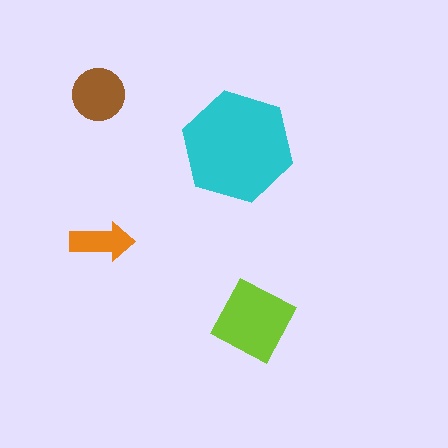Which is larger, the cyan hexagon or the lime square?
The cyan hexagon.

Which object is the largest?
The cyan hexagon.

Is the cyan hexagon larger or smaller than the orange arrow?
Larger.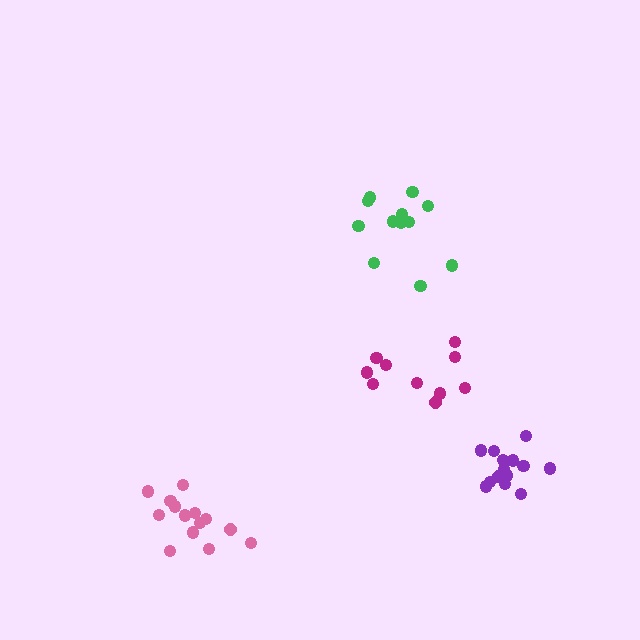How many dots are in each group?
Group 1: 14 dots, Group 2: 10 dots, Group 3: 12 dots, Group 4: 14 dots (50 total).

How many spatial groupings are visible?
There are 4 spatial groupings.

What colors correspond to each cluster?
The clusters are colored: pink, magenta, green, purple.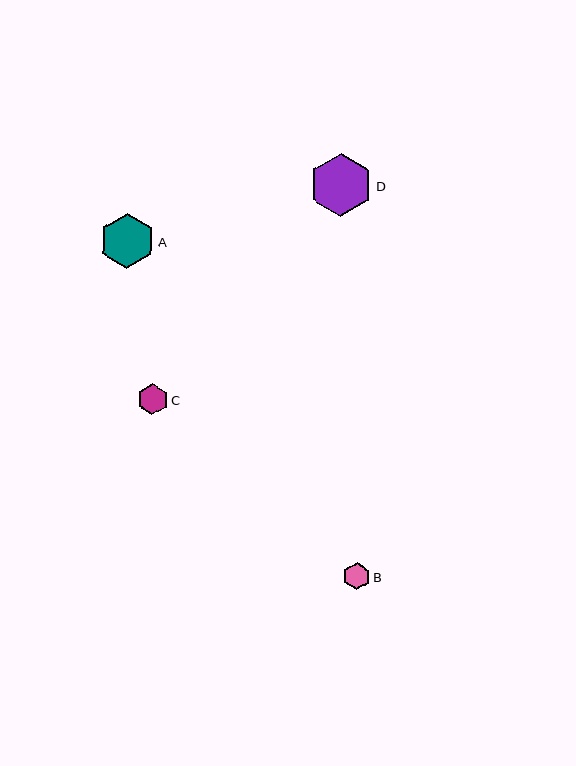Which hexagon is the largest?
Hexagon D is the largest with a size of approximately 64 pixels.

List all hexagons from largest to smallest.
From largest to smallest: D, A, C, B.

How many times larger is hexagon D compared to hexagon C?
Hexagon D is approximately 2.1 times the size of hexagon C.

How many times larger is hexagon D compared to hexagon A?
Hexagon D is approximately 1.2 times the size of hexagon A.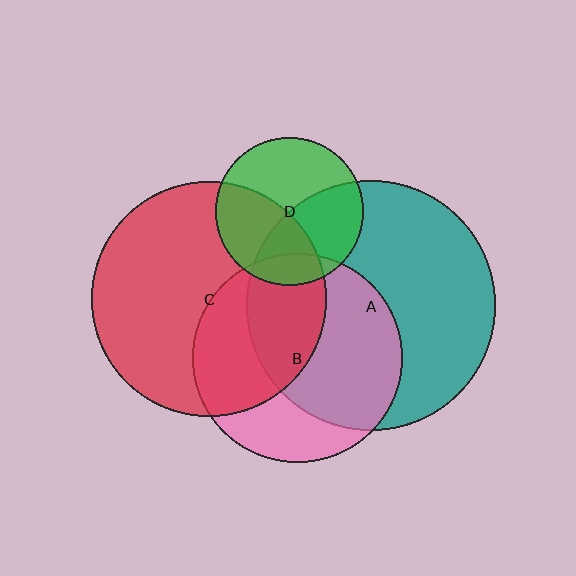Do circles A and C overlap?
Yes.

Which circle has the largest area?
Circle A (teal).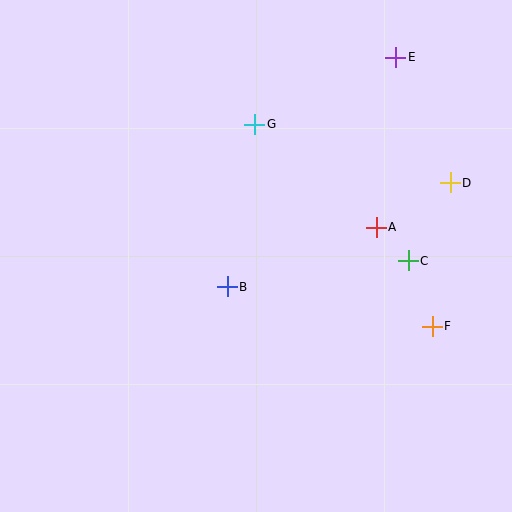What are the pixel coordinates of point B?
Point B is at (227, 287).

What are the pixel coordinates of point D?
Point D is at (450, 183).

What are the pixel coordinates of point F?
Point F is at (432, 326).